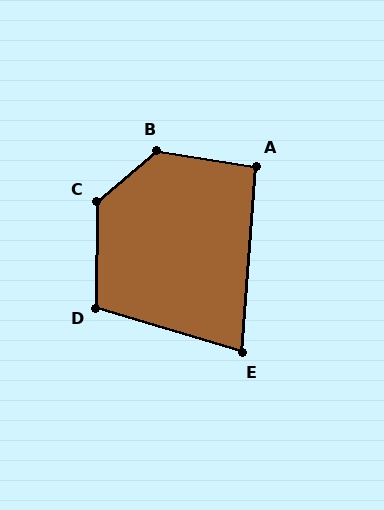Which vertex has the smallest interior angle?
E, at approximately 77 degrees.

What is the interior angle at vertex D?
Approximately 107 degrees (obtuse).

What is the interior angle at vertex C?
Approximately 130 degrees (obtuse).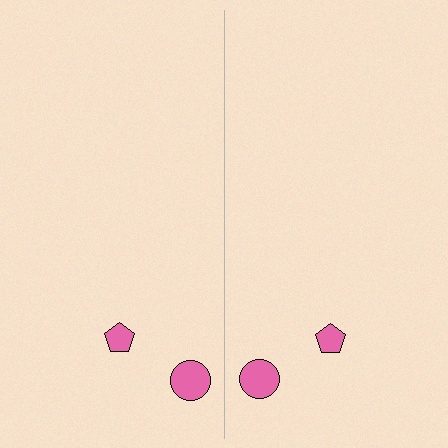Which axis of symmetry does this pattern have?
The pattern has a vertical axis of symmetry running through the center of the image.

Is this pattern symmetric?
Yes, this pattern has bilateral (reflection) symmetry.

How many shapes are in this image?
There are 4 shapes in this image.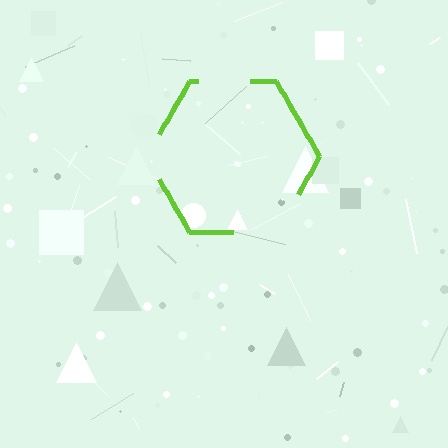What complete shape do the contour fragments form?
The contour fragments form a hexagon.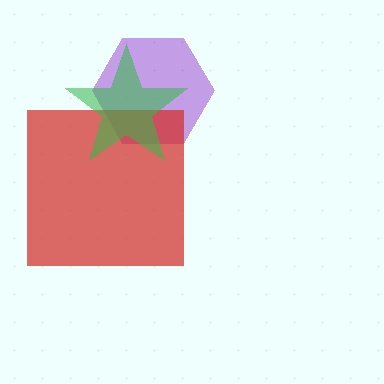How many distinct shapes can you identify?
There are 3 distinct shapes: a purple hexagon, a red square, a green star.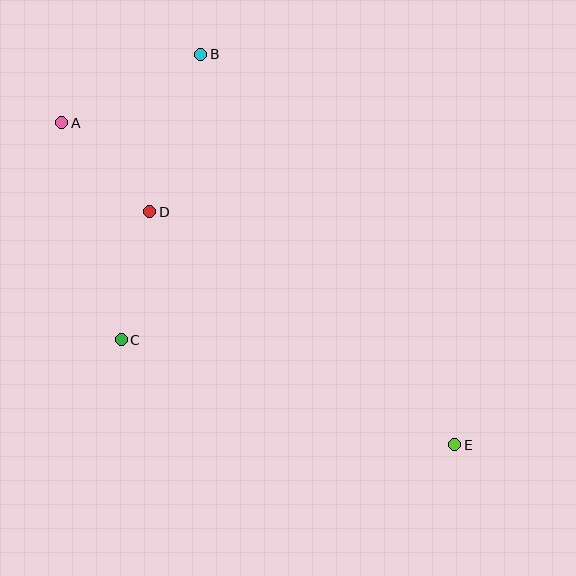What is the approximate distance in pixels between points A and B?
The distance between A and B is approximately 155 pixels.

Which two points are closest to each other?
Points A and D are closest to each other.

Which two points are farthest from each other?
Points A and E are farthest from each other.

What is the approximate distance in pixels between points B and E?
The distance between B and E is approximately 466 pixels.